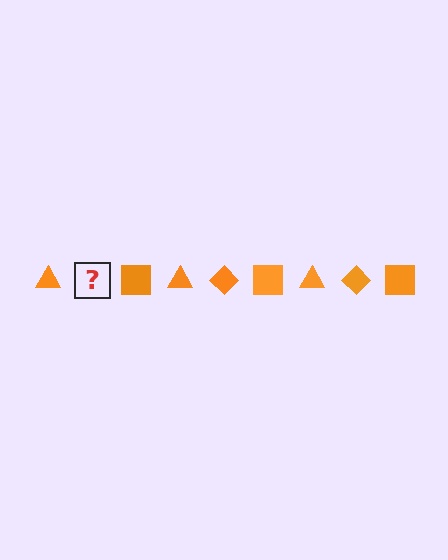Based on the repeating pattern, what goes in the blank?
The blank should be an orange diamond.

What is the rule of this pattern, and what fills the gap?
The rule is that the pattern cycles through triangle, diamond, square shapes in orange. The gap should be filled with an orange diamond.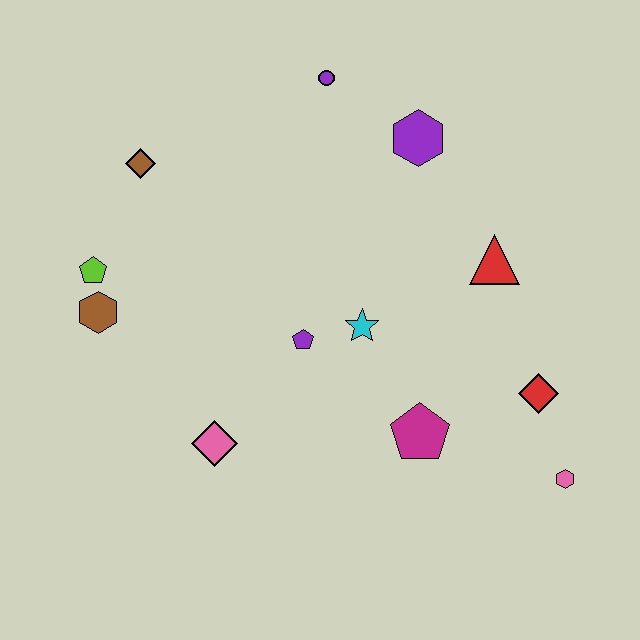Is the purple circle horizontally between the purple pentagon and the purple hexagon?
Yes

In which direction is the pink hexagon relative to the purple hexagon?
The pink hexagon is below the purple hexagon.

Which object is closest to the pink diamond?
The purple pentagon is closest to the pink diamond.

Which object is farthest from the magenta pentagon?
The brown diamond is farthest from the magenta pentagon.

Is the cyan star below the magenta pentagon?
No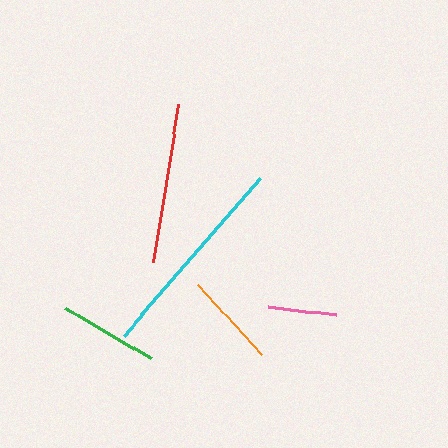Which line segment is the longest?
The cyan line is the longest at approximately 209 pixels.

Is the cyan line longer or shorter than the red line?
The cyan line is longer than the red line.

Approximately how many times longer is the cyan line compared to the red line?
The cyan line is approximately 1.3 times the length of the red line.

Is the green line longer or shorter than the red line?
The red line is longer than the green line.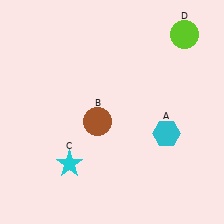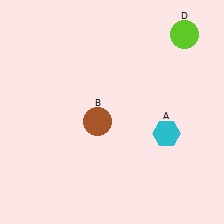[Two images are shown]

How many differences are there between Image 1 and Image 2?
There is 1 difference between the two images.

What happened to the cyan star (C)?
The cyan star (C) was removed in Image 2. It was in the bottom-left area of Image 1.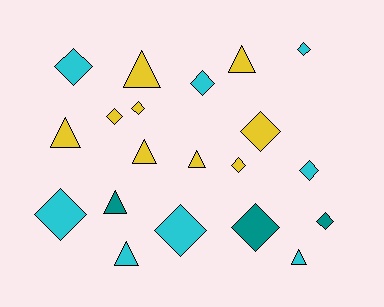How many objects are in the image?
There are 20 objects.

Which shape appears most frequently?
Diamond, with 12 objects.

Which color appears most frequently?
Yellow, with 9 objects.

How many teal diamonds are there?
There are 2 teal diamonds.